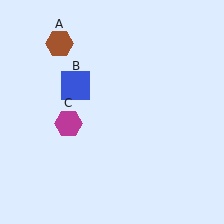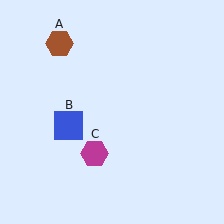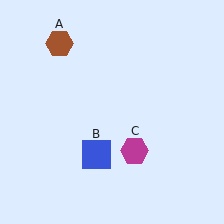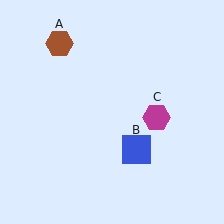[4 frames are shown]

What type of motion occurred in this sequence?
The blue square (object B), magenta hexagon (object C) rotated counterclockwise around the center of the scene.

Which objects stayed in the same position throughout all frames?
Brown hexagon (object A) remained stationary.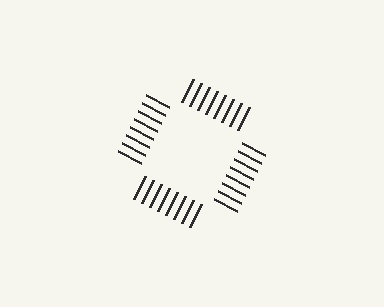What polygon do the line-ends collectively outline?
An illusory square — the line segments terminate on its edges but no continuous stroke is drawn.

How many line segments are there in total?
32 — 8 along each of the 4 edges.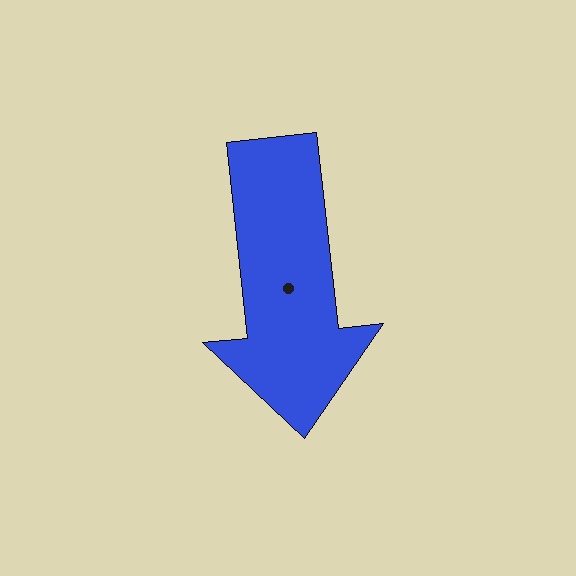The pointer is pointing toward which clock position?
Roughly 6 o'clock.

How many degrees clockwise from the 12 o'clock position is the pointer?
Approximately 174 degrees.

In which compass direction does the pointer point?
South.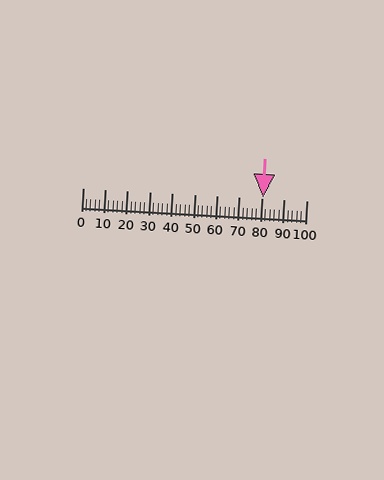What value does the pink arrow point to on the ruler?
The pink arrow points to approximately 80.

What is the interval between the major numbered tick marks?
The major tick marks are spaced 10 units apart.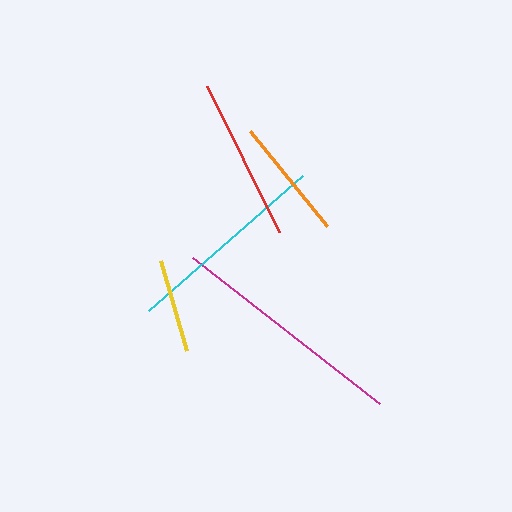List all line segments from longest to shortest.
From longest to shortest: magenta, cyan, red, orange, yellow.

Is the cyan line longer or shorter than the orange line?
The cyan line is longer than the orange line.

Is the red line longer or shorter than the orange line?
The red line is longer than the orange line.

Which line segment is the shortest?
The yellow line is the shortest at approximately 93 pixels.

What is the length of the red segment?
The red segment is approximately 163 pixels long.